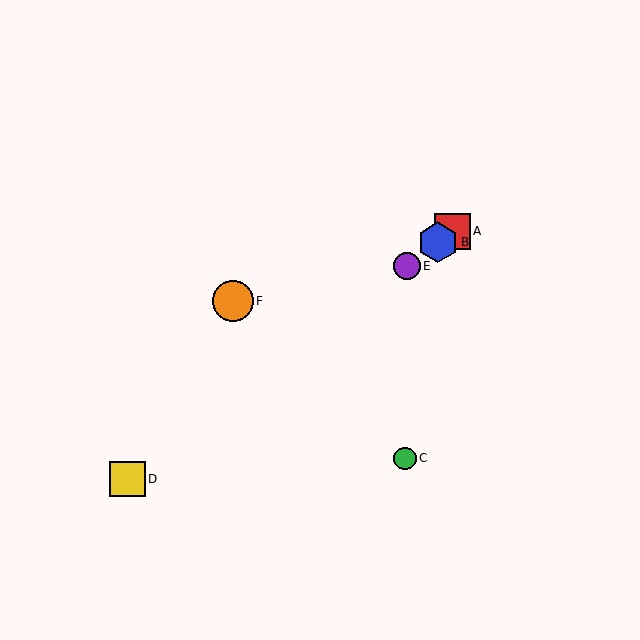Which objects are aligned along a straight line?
Objects A, B, D, E are aligned along a straight line.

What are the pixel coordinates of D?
Object D is at (127, 479).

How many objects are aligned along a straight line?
4 objects (A, B, D, E) are aligned along a straight line.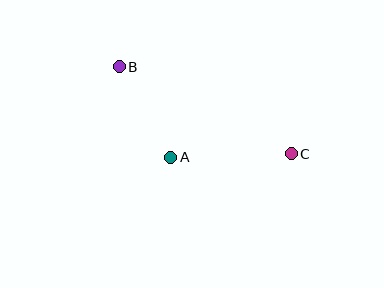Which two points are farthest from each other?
Points B and C are farthest from each other.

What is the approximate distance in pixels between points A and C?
The distance between A and C is approximately 121 pixels.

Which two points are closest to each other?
Points A and B are closest to each other.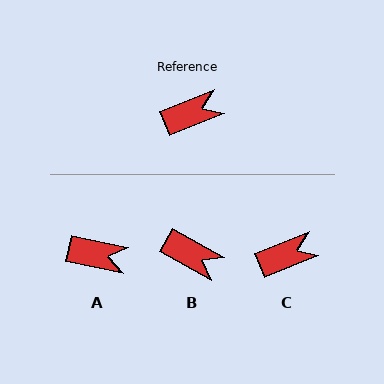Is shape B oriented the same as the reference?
No, it is off by about 51 degrees.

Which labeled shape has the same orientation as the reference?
C.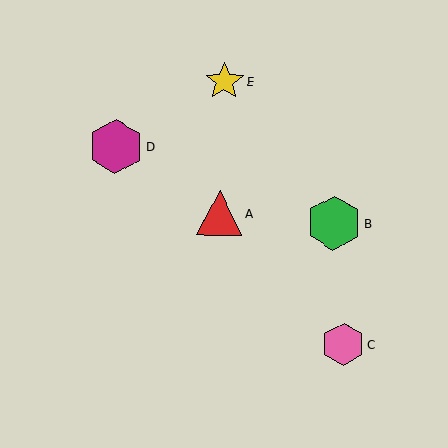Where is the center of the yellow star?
The center of the yellow star is at (225, 81).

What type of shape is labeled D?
Shape D is a magenta hexagon.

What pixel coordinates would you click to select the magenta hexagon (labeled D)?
Click at (116, 147) to select the magenta hexagon D.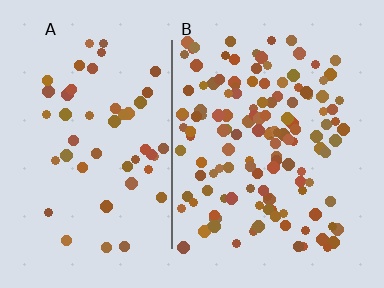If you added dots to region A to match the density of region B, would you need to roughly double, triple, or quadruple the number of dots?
Approximately triple.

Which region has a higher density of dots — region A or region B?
B (the right).